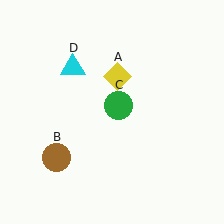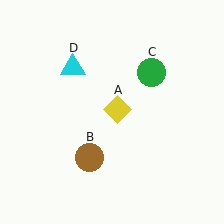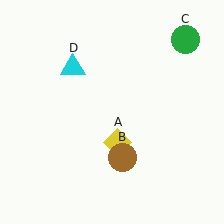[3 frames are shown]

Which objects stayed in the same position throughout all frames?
Cyan triangle (object D) remained stationary.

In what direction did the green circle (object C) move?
The green circle (object C) moved up and to the right.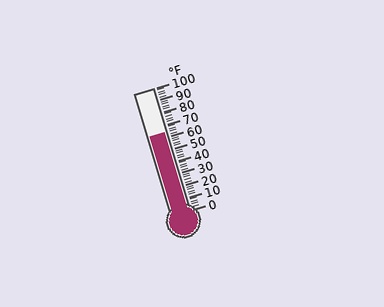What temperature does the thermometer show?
The thermometer shows approximately 64°F.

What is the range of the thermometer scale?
The thermometer scale ranges from 0°F to 100°F.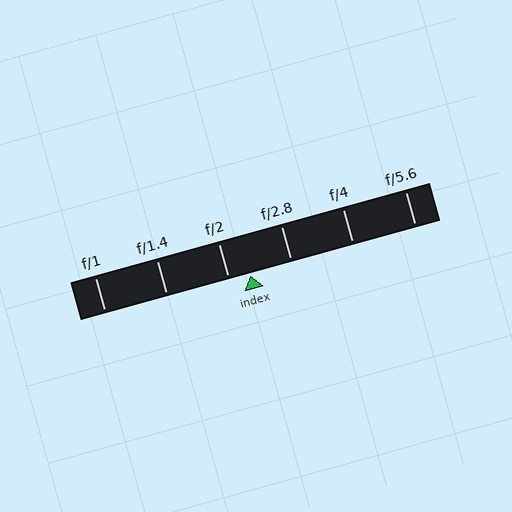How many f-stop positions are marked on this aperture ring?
There are 6 f-stop positions marked.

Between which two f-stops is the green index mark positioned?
The index mark is between f/2 and f/2.8.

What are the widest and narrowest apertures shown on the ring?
The widest aperture shown is f/1 and the narrowest is f/5.6.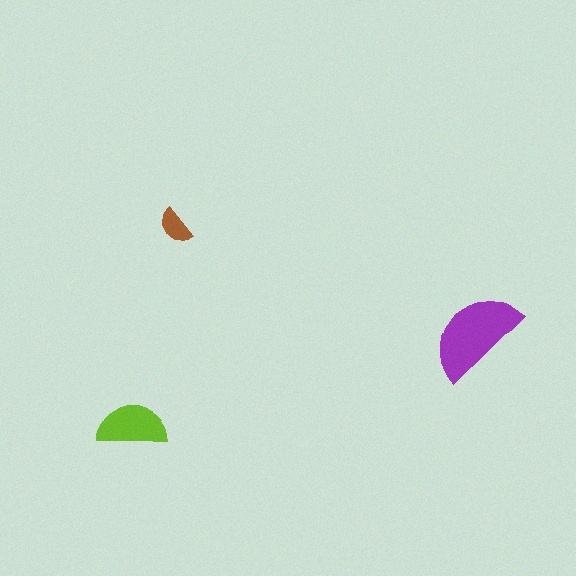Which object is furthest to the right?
The purple semicircle is rightmost.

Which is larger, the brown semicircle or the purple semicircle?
The purple one.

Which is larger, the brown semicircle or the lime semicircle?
The lime one.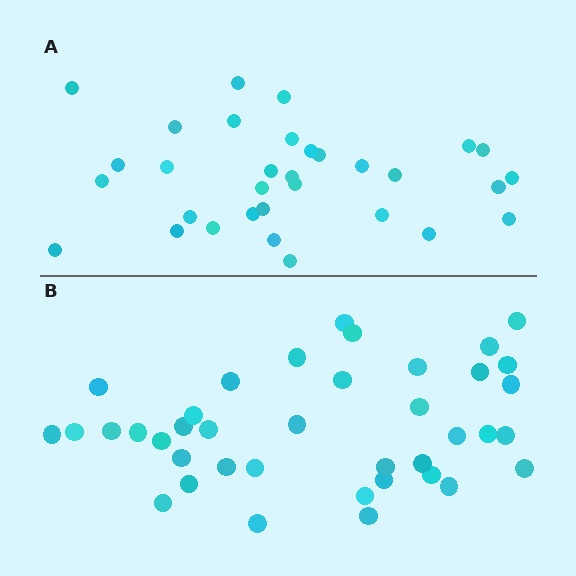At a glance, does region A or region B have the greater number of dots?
Region B (the bottom region) has more dots.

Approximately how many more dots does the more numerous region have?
Region B has roughly 8 or so more dots than region A.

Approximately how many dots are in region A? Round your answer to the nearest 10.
About 30 dots. (The exact count is 32, which rounds to 30.)